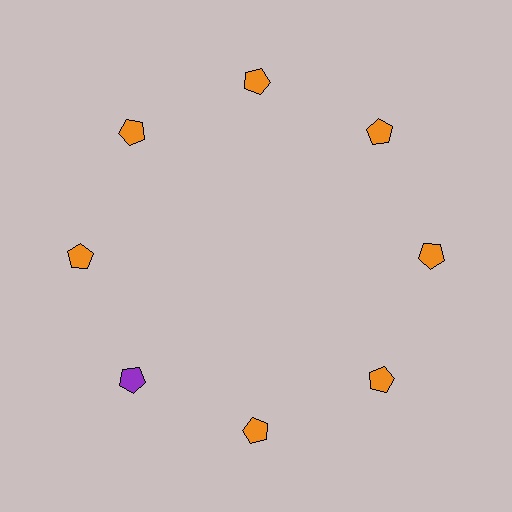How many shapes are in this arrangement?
There are 8 shapes arranged in a ring pattern.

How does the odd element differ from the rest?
It has a different color: purple instead of orange.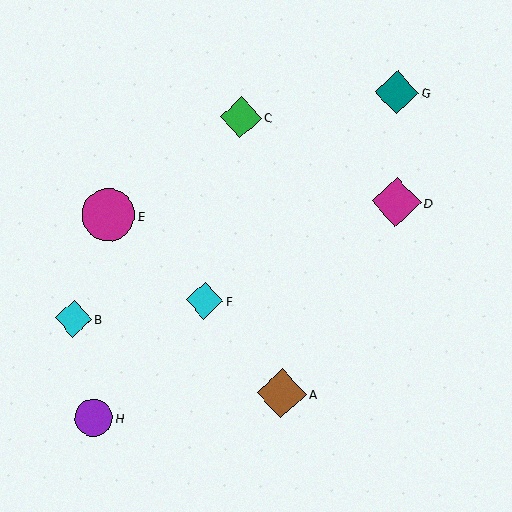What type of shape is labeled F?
Shape F is a cyan diamond.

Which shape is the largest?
The magenta circle (labeled E) is the largest.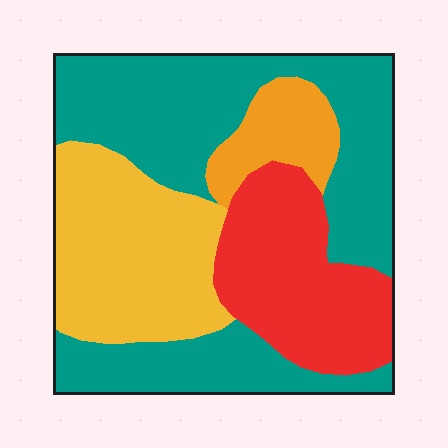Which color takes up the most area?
Teal, at roughly 45%.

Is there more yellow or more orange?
Yellow.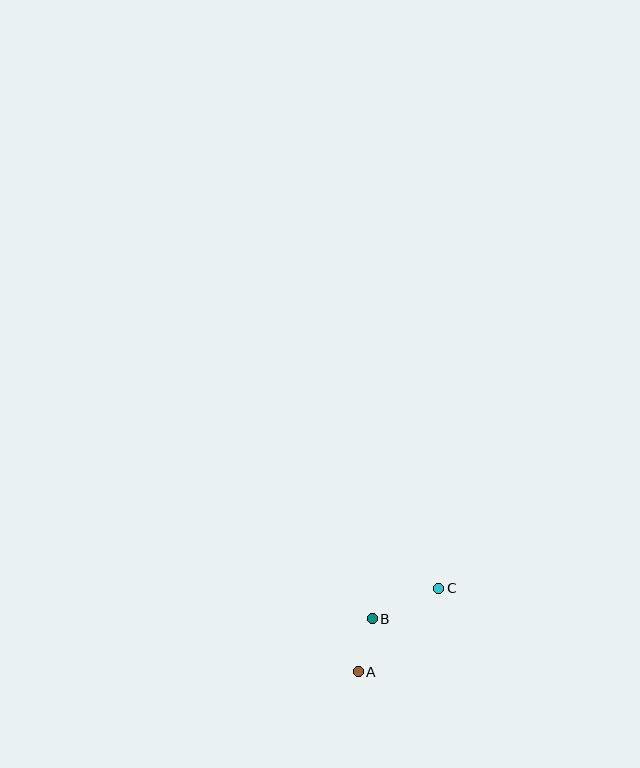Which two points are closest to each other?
Points A and B are closest to each other.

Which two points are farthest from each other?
Points A and C are farthest from each other.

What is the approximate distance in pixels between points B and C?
The distance between B and C is approximately 73 pixels.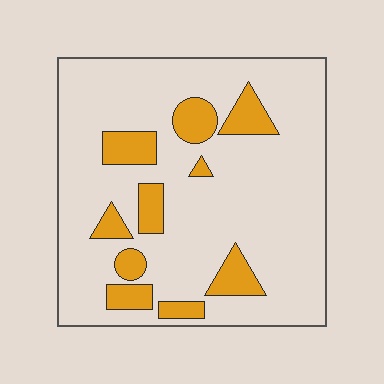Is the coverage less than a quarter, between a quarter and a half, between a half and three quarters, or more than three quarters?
Less than a quarter.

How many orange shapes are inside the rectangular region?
10.